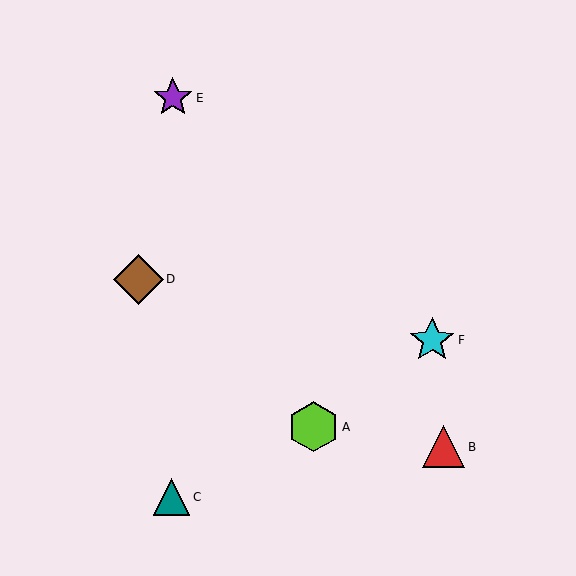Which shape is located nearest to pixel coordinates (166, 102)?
The purple star (labeled E) at (173, 98) is nearest to that location.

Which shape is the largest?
The lime hexagon (labeled A) is the largest.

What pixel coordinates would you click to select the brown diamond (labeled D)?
Click at (139, 279) to select the brown diamond D.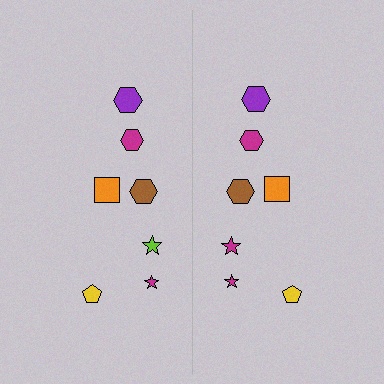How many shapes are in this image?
There are 14 shapes in this image.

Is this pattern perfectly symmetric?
No, the pattern is not perfectly symmetric. The magenta star on the right side breaks the symmetry — its mirror counterpart is lime.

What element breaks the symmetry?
The magenta star on the right side breaks the symmetry — its mirror counterpart is lime.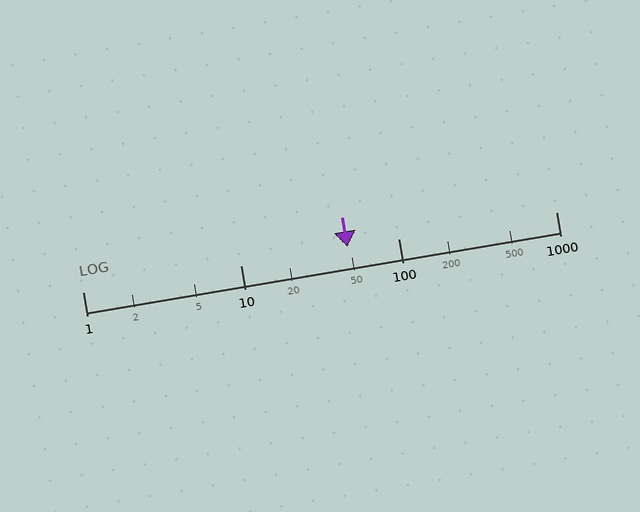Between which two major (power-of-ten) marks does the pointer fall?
The pointer is between 10 and 100.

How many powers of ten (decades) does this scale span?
The scale spans 3 decades, from 1 to 1000.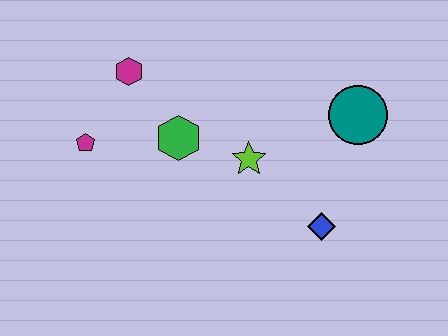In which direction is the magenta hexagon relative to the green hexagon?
The magenta hexagon is above the green hexagon.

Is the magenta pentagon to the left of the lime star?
Yes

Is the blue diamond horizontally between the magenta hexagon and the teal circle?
Yes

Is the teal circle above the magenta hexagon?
No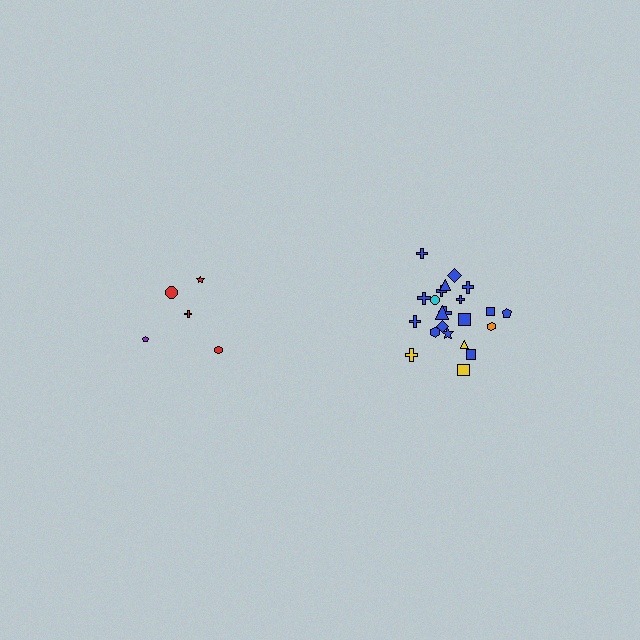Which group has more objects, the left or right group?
The right group.